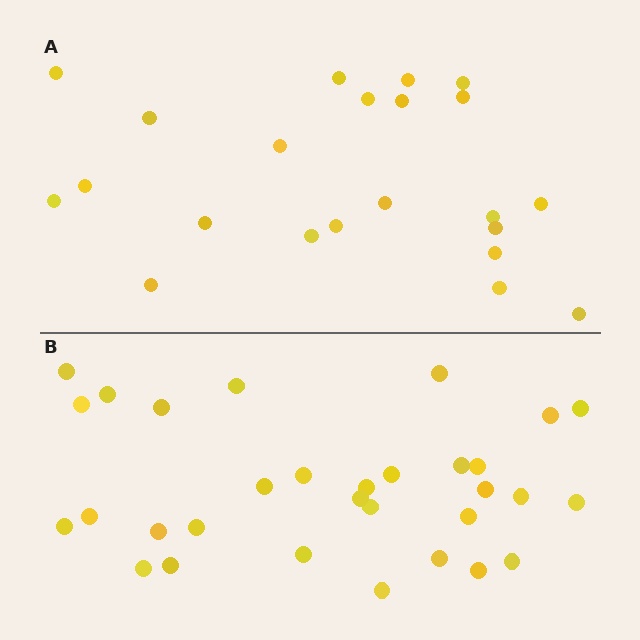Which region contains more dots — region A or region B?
Region B (the bottom region) has more dots.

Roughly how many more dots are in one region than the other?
Region B has roughly 8 or so more dots than region A.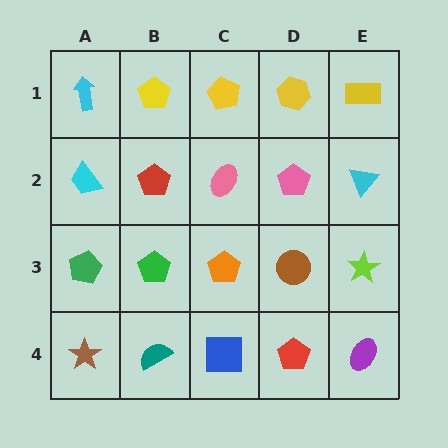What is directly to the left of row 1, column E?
A yellow hexagon.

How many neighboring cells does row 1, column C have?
3.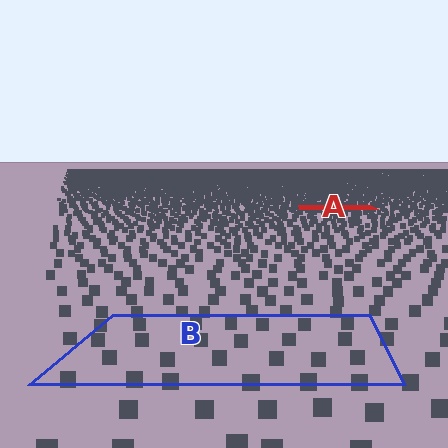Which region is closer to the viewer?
Region B is closer. The texture elements there are larger and more spread out.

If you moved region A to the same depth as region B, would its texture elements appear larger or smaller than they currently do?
They would appear larger. At a closer depth, the same texture elements are projected at a bigger on-screen size.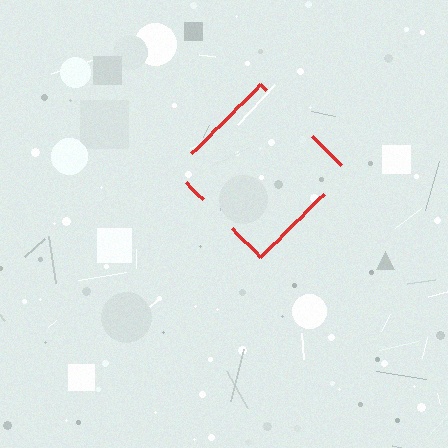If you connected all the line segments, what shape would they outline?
They would outline a diamond.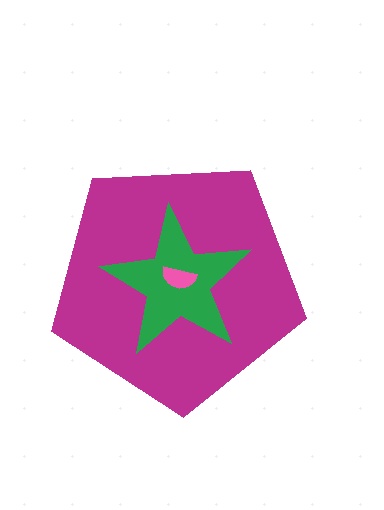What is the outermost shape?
The magenta pentagon.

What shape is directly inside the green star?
The pink semicircle.